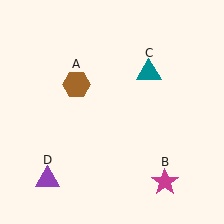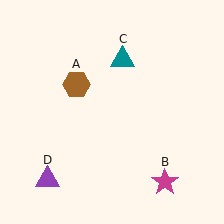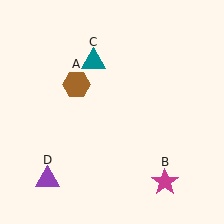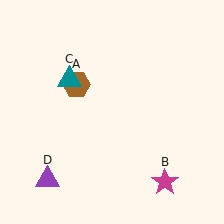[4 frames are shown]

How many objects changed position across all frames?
1 object changed position: teal triangle (object C).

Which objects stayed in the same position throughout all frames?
Brown hexagon (object A) and magenta star (object B) and purple triangle (object D) remained stationary.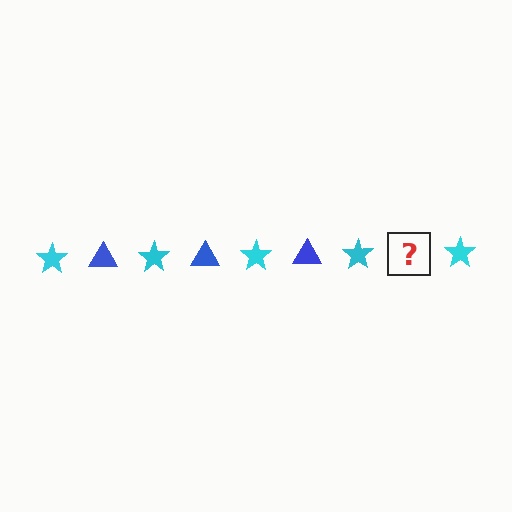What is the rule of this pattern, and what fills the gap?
The rule is that the pattern alternates between cyan star and blue triangle. The gap should be filled with a blue triangle.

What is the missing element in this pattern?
The missing element is a blue triangle.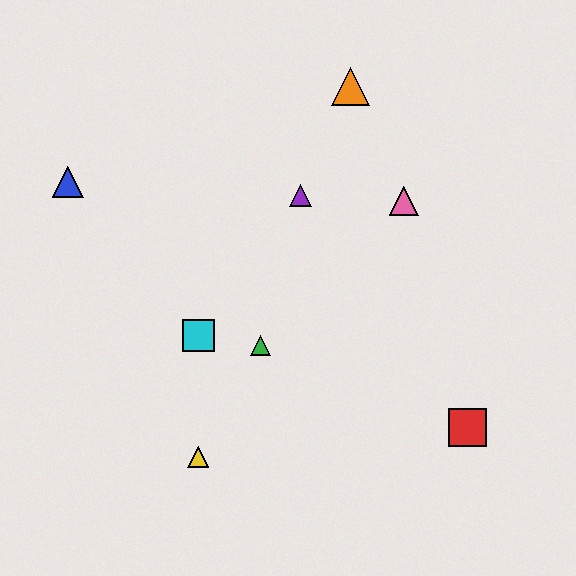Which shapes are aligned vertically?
The yellow triangle, the cyan square are aligned vertically.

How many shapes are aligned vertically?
2 shapes (the yellow triangle, the cyan square) are aligned vertically.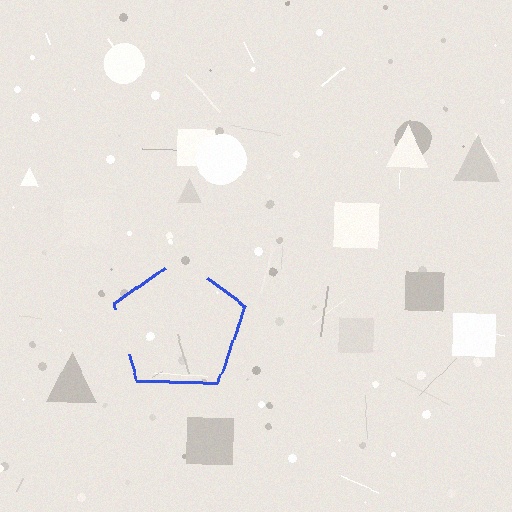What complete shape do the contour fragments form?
The contour fragments form a pentagon.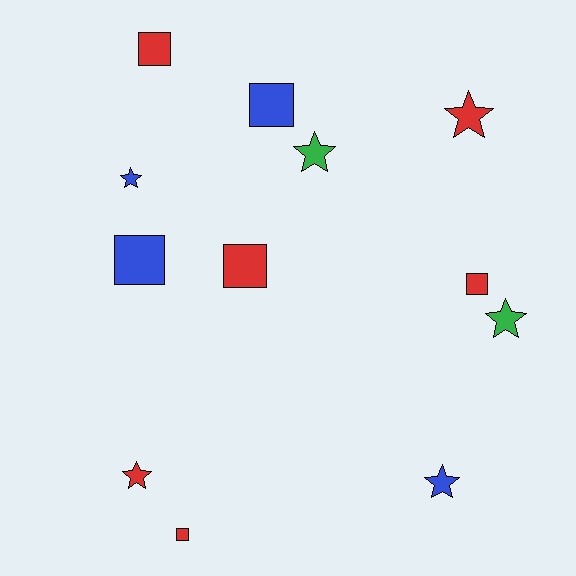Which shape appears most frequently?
Star, with 6 objects.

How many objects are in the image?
There are 12 objects.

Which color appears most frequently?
Red, with 6 objects.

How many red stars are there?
There are 2 red stars.